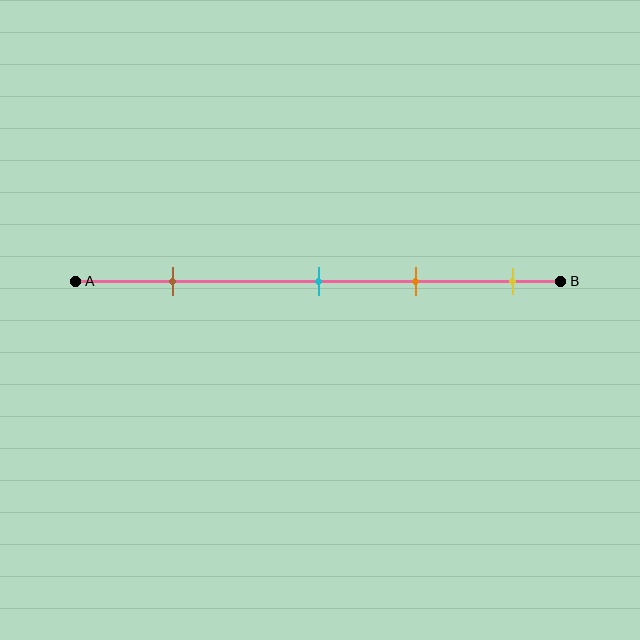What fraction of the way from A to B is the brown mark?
The brown mark is approximately 20% (0.2) of the way from A to B.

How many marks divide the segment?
There are 4 marks dividing the segment.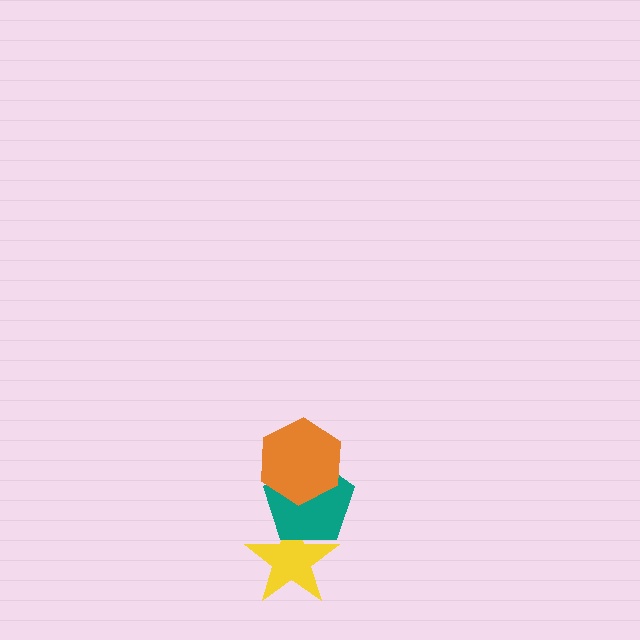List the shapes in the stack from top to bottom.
From top to bottom: the orange hexagon, the teal pentagon, the yellow star.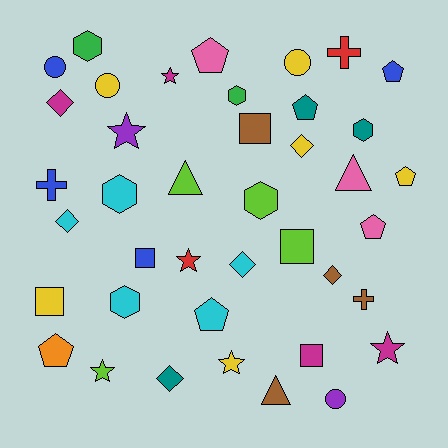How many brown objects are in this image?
There are 4 brown objects.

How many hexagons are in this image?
There are 6 hexagons.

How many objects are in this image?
There are 40 objects.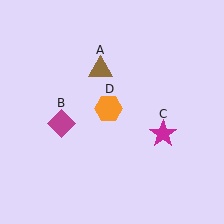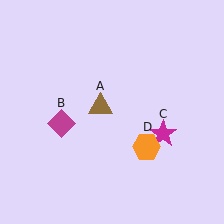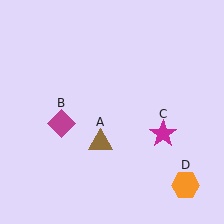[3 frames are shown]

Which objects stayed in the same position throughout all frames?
Magenta diamond (object B) and magenta star (object C) remained stationary.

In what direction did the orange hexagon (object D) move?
The orange hexagon (object D) moved down and to the right.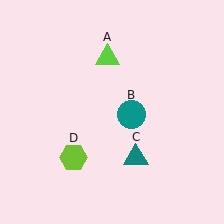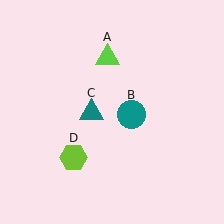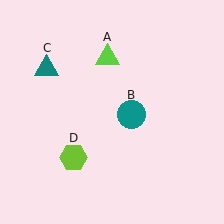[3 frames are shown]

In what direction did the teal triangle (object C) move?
The teal triangle (object C) moved up and to the left.